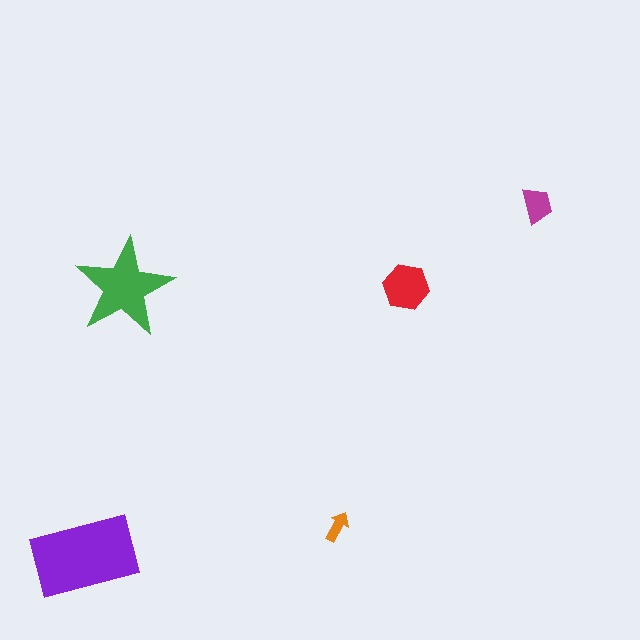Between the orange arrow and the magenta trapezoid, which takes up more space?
The magenta trapezoid.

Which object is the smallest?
The orange arrow.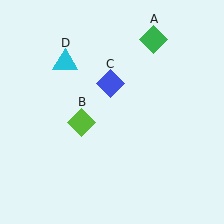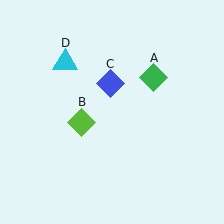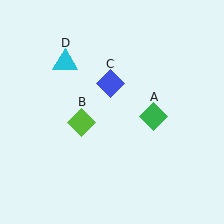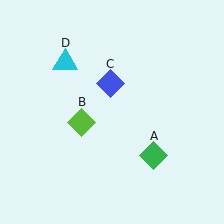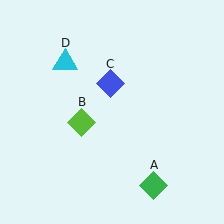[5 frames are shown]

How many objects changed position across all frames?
1 object changed position: green diamond (object A).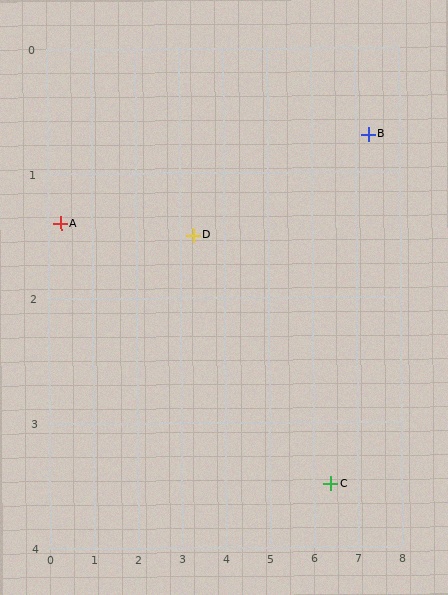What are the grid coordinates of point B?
Point B is at approximately (7.3, 0.7).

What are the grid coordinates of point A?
Point A is at approximately (0.3, 1.4).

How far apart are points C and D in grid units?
Points C and D are about 3.7 grid units apart.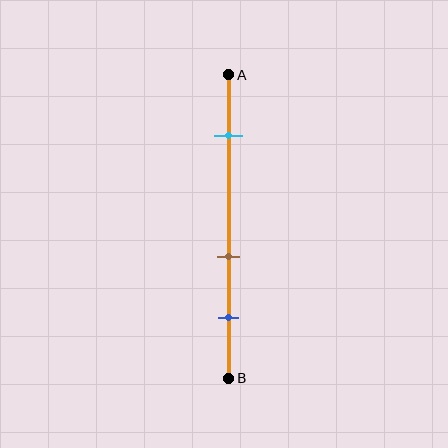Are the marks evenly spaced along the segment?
No, the marks are not evenly spaced.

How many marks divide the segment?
There are 3 marks dividing the segment.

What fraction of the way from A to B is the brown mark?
The brown mark is approximately 60% (0.6) of the way from A to B.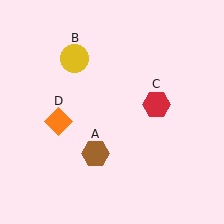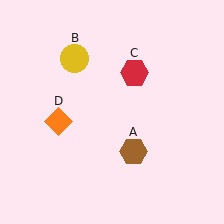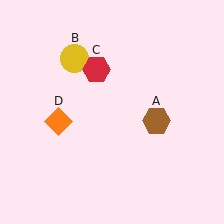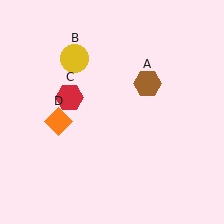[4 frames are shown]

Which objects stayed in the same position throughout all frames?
Yellow circle (object B) and orange diamond (object D) remained stationary.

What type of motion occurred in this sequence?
The brown hexagon (object A), red hexagon (object C) rotated counterclockwise around the center of the scene.